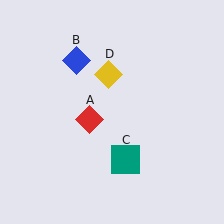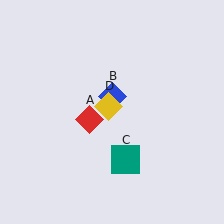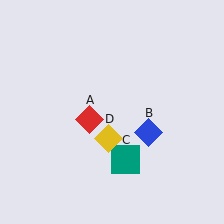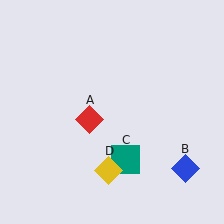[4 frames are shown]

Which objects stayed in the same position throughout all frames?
Red diamond (object A) and teal square (object C) remained stationary.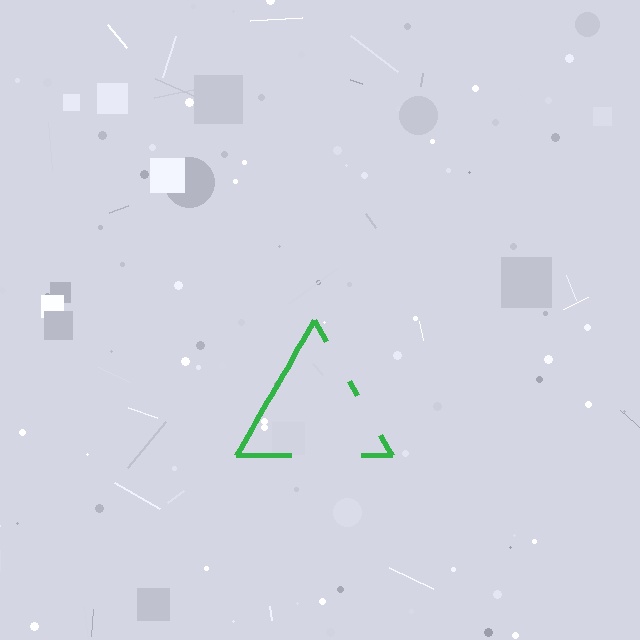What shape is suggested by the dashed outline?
The dashed outline suggests a triangle.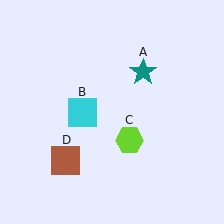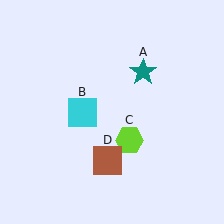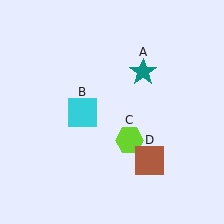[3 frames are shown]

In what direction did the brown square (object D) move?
The brown square (object D) moved right.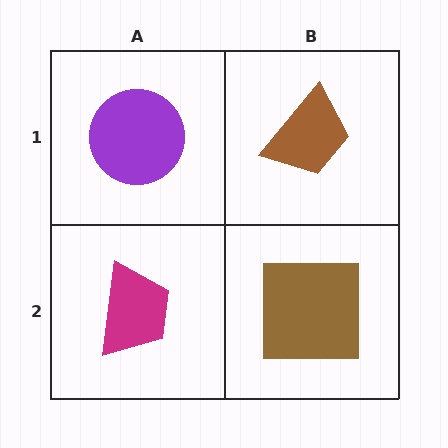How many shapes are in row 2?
2 shapes.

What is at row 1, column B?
A brown trapezoid.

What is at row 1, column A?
A purple circle.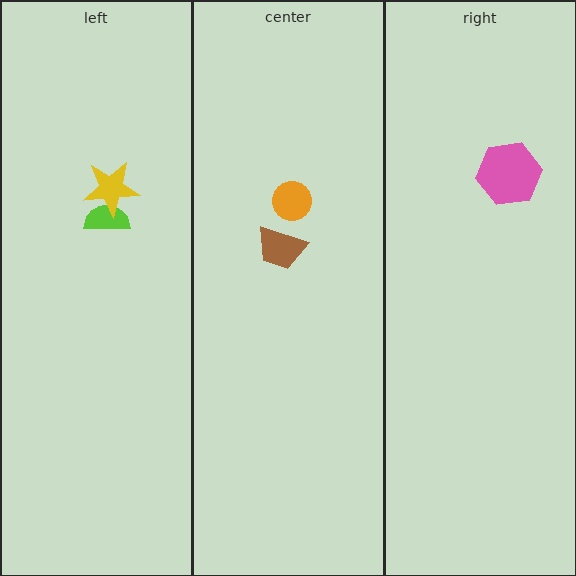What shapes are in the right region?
The pink hexagon.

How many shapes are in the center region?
2.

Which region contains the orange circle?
The center region.